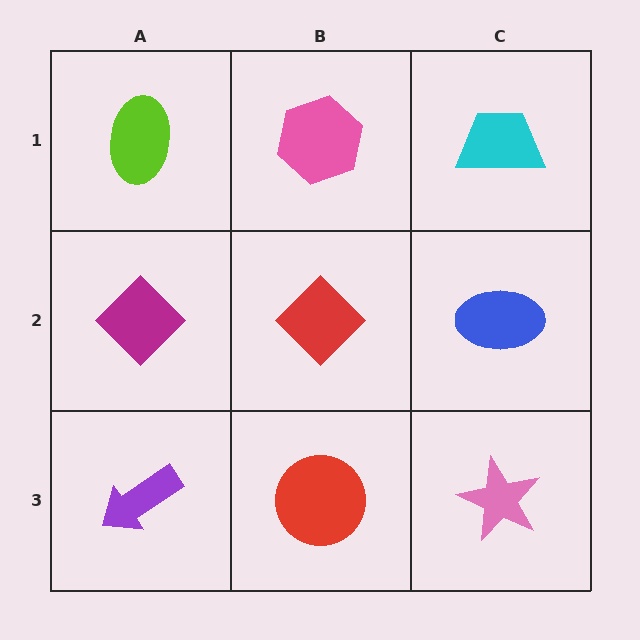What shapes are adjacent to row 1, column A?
A magenta diamond (row 2, column A), a pink hexagon (row 1, column B).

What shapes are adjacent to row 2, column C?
A cyan trapezoid (row 1, column C), a pink star (row 3, column C), a red diamond (row 2, column B).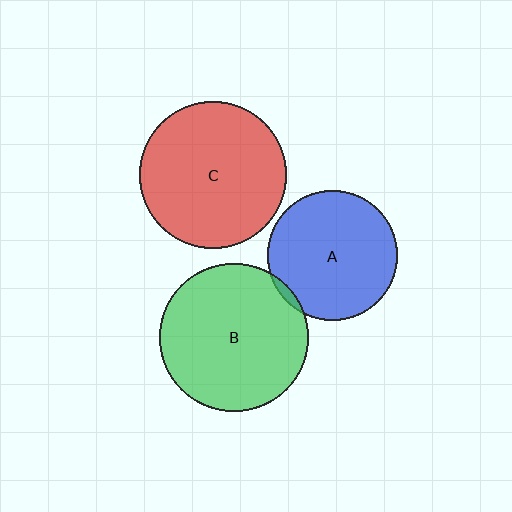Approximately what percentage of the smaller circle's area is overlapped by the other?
Approximately 5%.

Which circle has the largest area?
Circle B (green).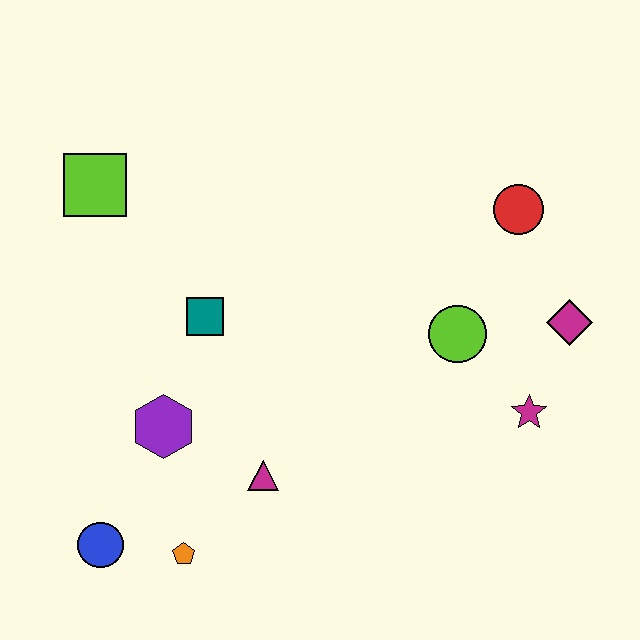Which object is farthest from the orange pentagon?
The red circle is farthest from the orange pentagon.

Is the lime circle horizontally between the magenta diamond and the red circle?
No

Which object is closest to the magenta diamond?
The magenta star is closest to the magenta diamond.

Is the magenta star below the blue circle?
No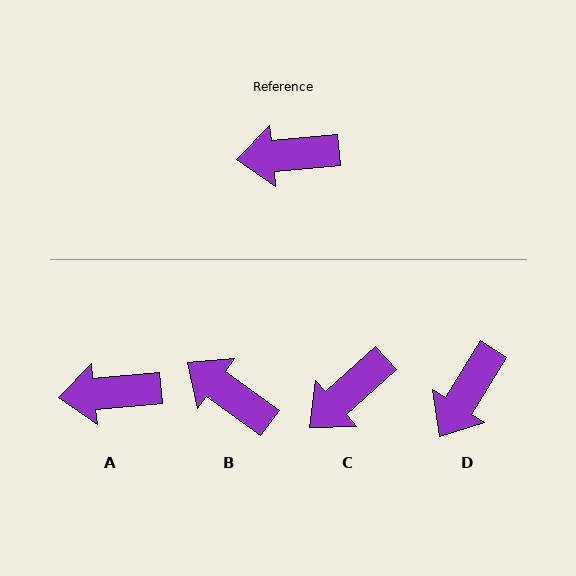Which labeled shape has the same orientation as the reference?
A.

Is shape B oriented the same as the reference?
No, it is off by about 42 degrees.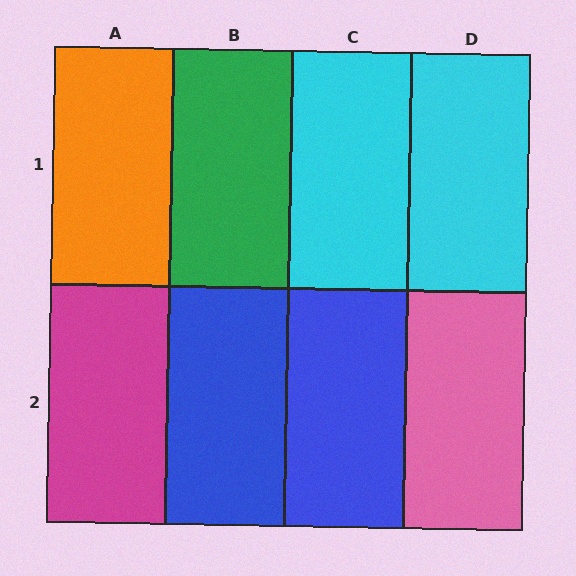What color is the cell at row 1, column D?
Cyan.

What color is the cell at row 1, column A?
Orange.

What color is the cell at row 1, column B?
Green.